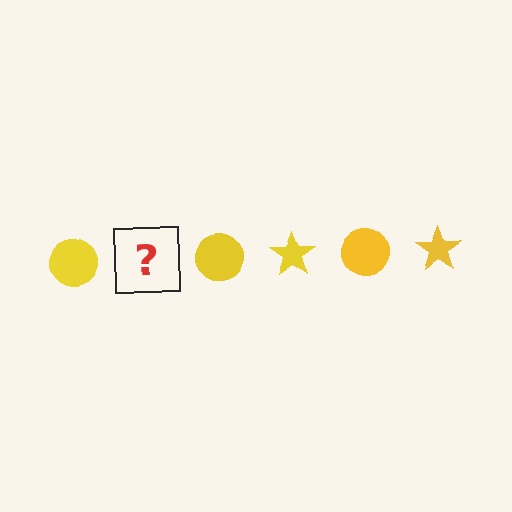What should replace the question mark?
The question mark should be replaced with a yellow star.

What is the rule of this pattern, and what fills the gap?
The rule is that the pattern cycles through circle, star shapes in yellow. The gap should be filled with a yellow star.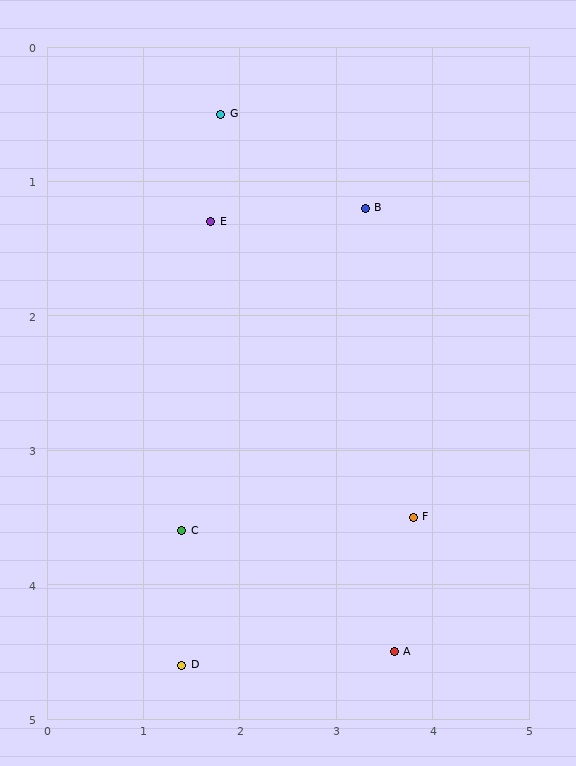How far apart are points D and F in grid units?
Points D and F are about 2.6 grid units apart.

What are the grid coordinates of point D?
Point D is at approximately (1.4, 4.6).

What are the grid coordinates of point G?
Point G is at approximately (1.8, 0.5).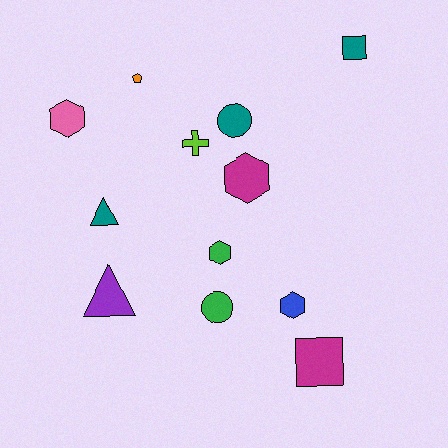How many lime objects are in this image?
There is 1 lime object.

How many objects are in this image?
There are 12 objects.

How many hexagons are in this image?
There are 4 hexagons.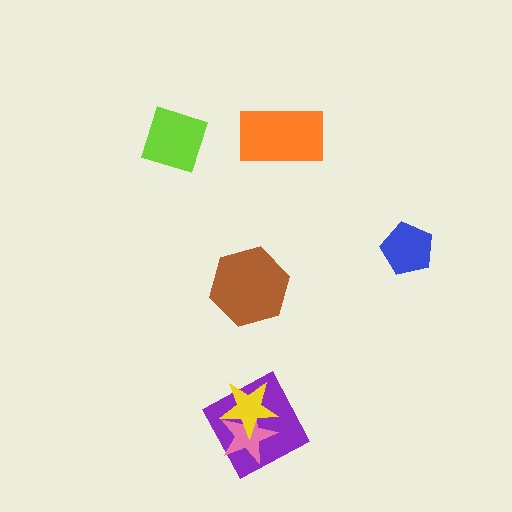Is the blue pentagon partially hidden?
No, no other shape covers it.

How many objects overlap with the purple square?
2 objects overlap with the purple square.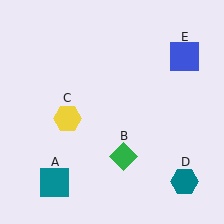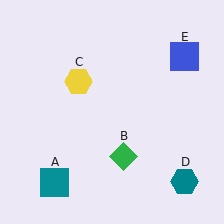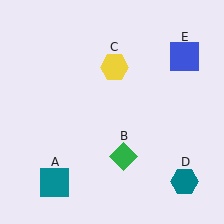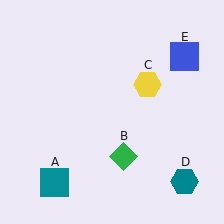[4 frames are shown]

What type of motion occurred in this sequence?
The yellow hexagon (object C) rotated clockwise around the center of the scene.